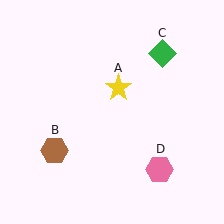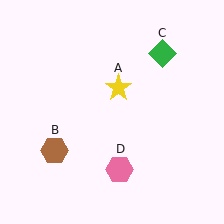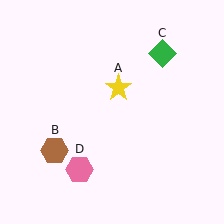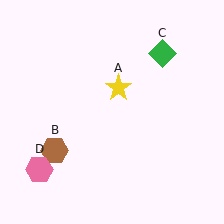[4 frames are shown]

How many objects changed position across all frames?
1 object changed position: pink hexagon (object D).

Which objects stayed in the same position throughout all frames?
Yellow star (object A) and brown hexagon (object B) and green diamond (object C) remained stationary.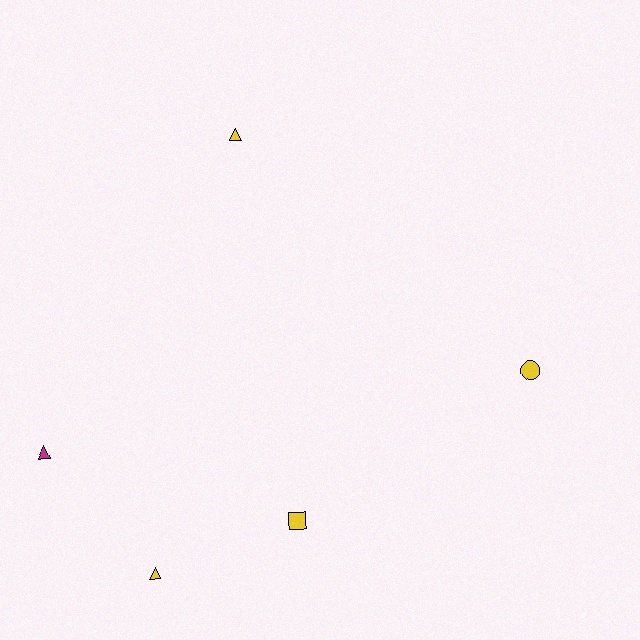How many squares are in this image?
There is 1 square.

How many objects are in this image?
There are 5 objects.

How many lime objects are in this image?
There are no lime objects.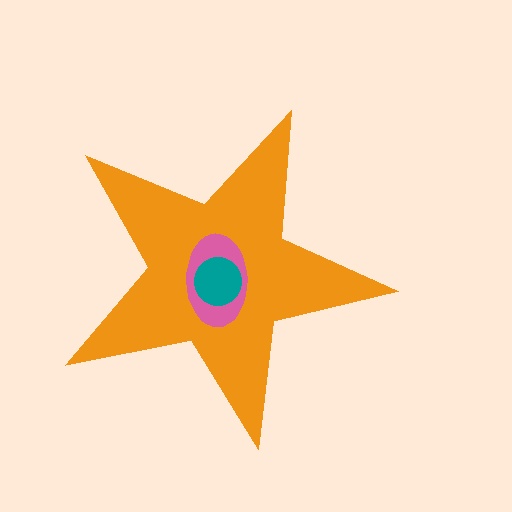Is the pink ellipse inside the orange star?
Yes.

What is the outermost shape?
The orange star.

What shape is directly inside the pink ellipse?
The teal circle.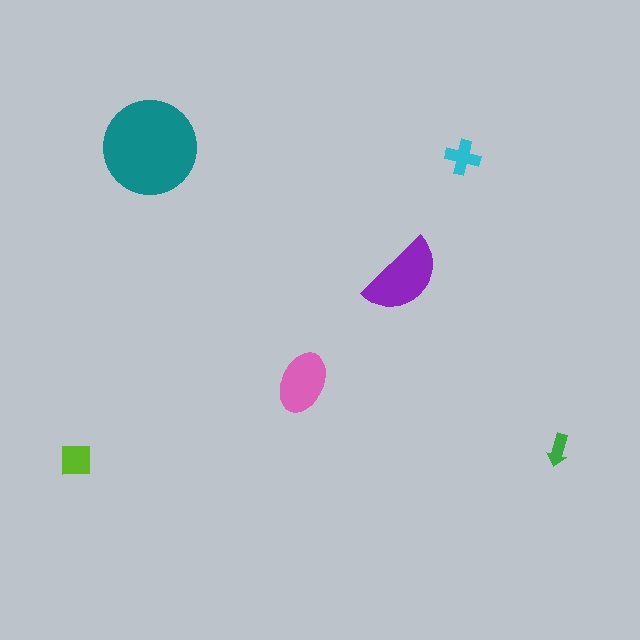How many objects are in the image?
There are 6 objects in the image.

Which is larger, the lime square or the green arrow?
The lime square.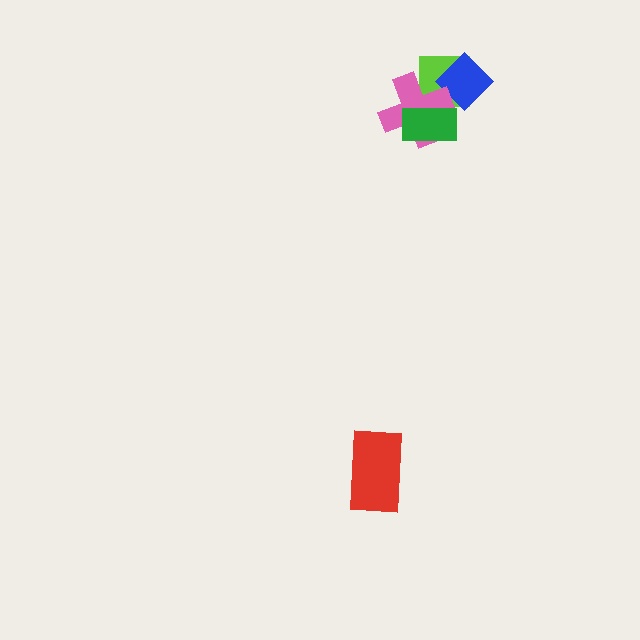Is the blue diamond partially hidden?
Yes, it is partially covered by another shape.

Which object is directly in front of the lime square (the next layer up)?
The blue diamond is directly in front of the lime square.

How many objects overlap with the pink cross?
3 objects overlap with the pink cross.